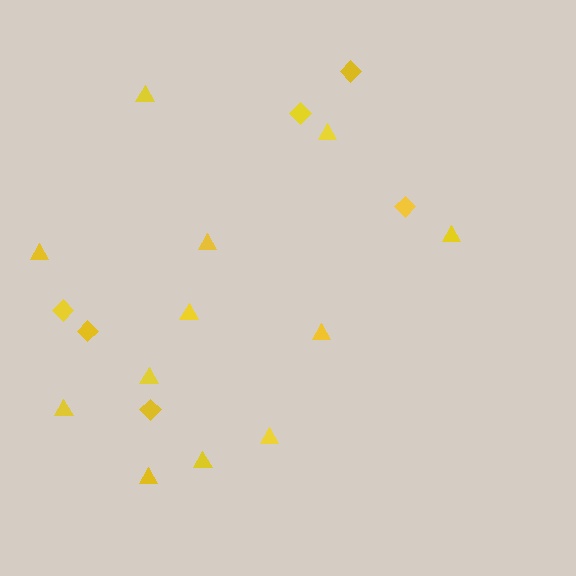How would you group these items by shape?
There are 2 groups: one group of diamonds (6) and one group of triangles (12).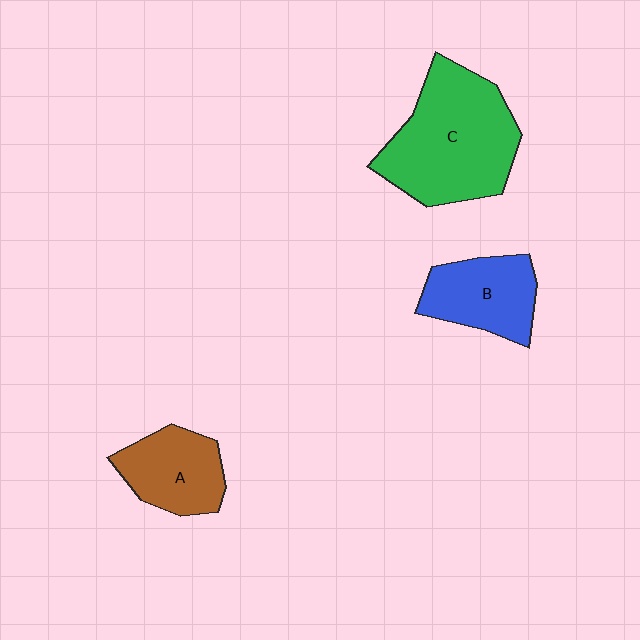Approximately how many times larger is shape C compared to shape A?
Approximately 1.9 times.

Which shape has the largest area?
Shape C (green).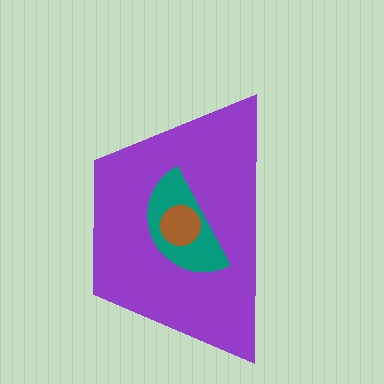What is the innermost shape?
The brown circle.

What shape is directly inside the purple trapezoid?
The teal semicircle.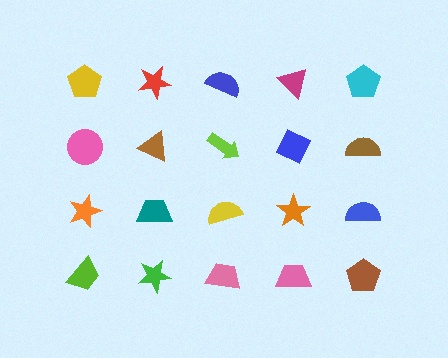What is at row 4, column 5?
A brown pentagon.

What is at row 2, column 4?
A blue diamond.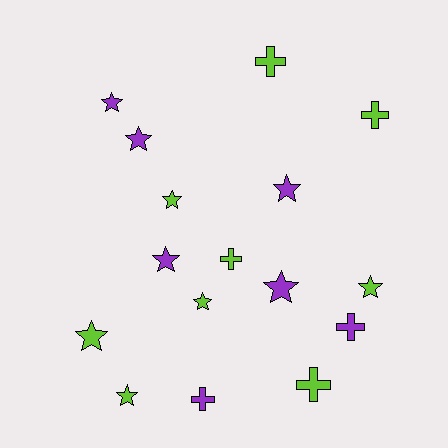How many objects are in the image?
There are 16 objects.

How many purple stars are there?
There are 5 purple stars.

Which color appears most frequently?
Lime, with 9 objects.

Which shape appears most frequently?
Star, with 10 objects.